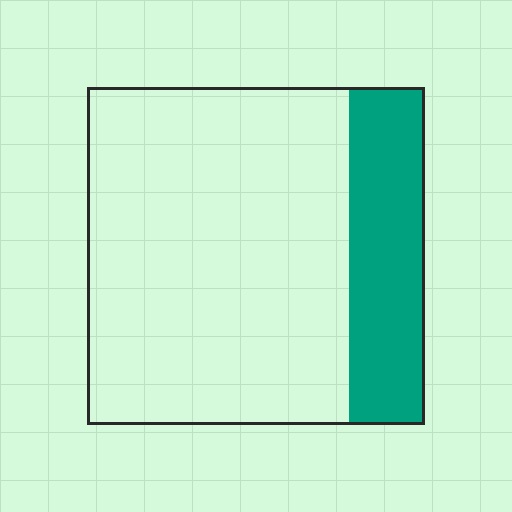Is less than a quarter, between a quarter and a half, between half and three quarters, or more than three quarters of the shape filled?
Less than a quarter.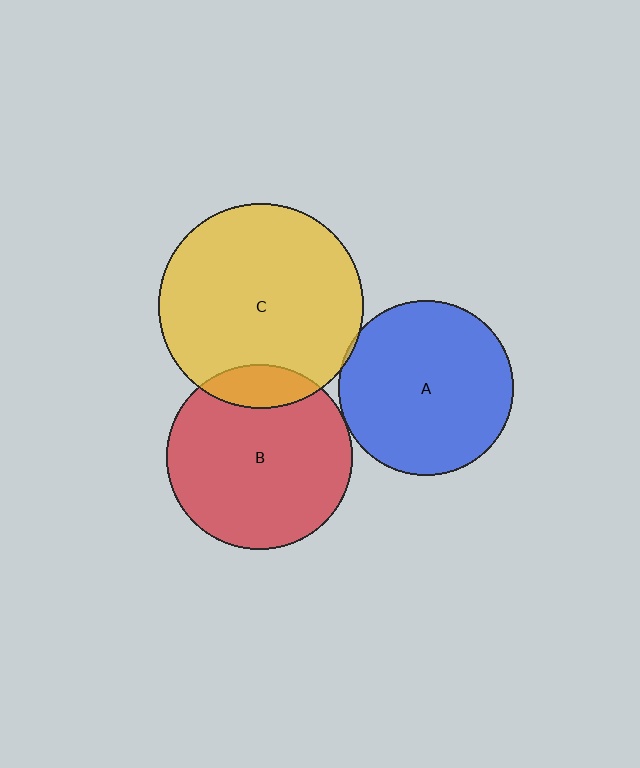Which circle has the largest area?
Circle C (yellow).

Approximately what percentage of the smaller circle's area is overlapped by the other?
Approximately 15%.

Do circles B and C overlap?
Yes.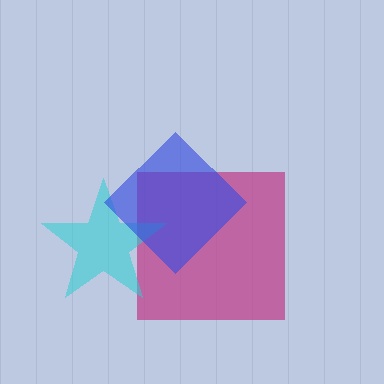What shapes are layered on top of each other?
The layered shapes are: a magenta square, a cyan star, a blue diamond.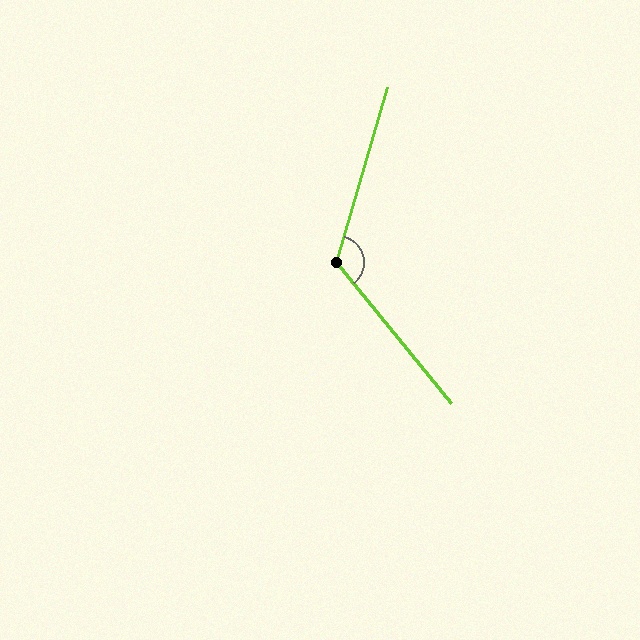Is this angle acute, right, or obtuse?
It is obtuse.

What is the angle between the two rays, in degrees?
Approximately 125 degrees.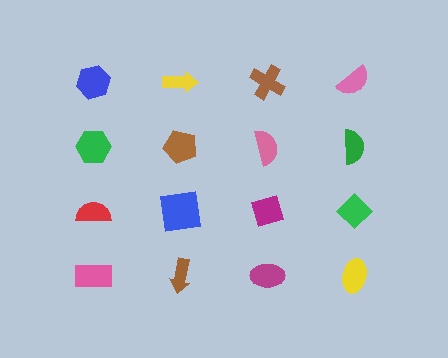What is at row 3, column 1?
A red semicircle.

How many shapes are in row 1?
4 shapes.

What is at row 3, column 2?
A blue square.